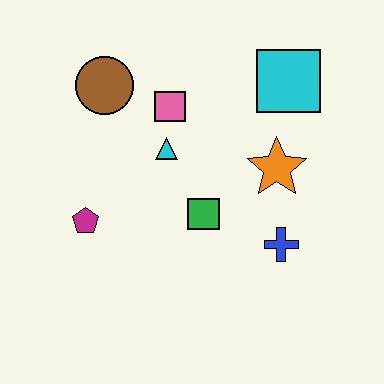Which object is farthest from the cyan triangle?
The blue cross is farthest from the cyan triangle.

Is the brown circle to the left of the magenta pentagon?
No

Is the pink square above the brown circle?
No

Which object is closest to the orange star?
The blue cross is closest to the orange star.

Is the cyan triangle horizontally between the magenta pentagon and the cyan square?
Yes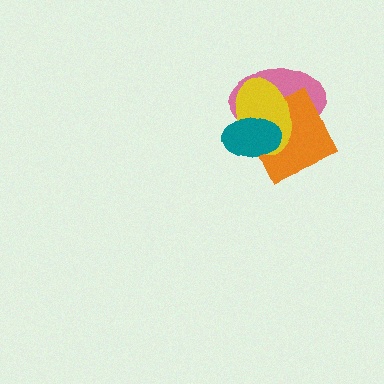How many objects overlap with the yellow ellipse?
3 objects overlap with the yellow ellipse.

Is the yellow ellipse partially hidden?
Yes, it is partially covered by another shape.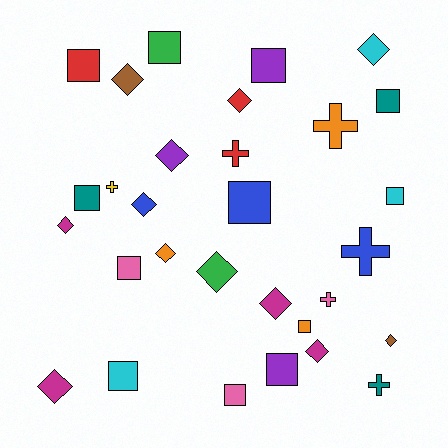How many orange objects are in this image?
There are 3 orange objects.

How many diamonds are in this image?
There are 12 diamonds.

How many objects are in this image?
There are 30 objects.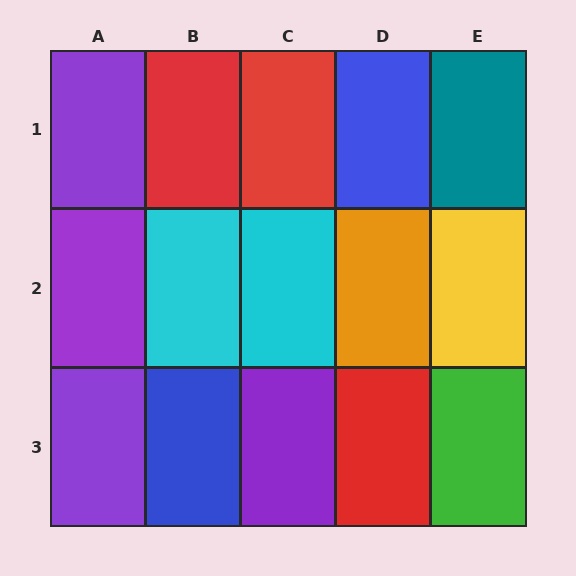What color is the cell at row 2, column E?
Yellow.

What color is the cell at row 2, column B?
Cyan.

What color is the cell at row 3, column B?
Blue.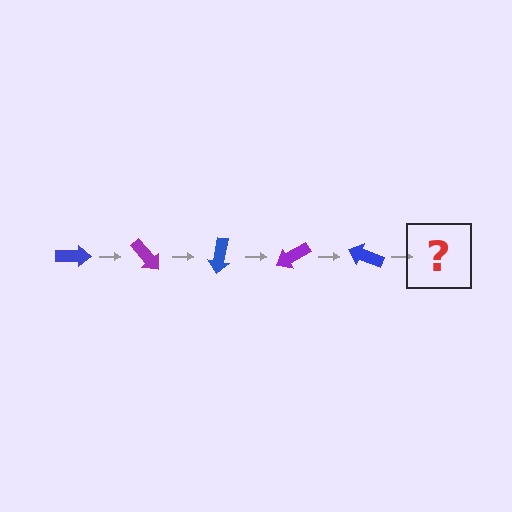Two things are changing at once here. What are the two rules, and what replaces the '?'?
The two rules are that it rotates 50 degrees each step and the color cycles through blue and purple. The '?' should be a purple arrow, rotated 250 degrees from the start.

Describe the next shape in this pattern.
It should be a purple arrow, rotated 250 degrees from the start.